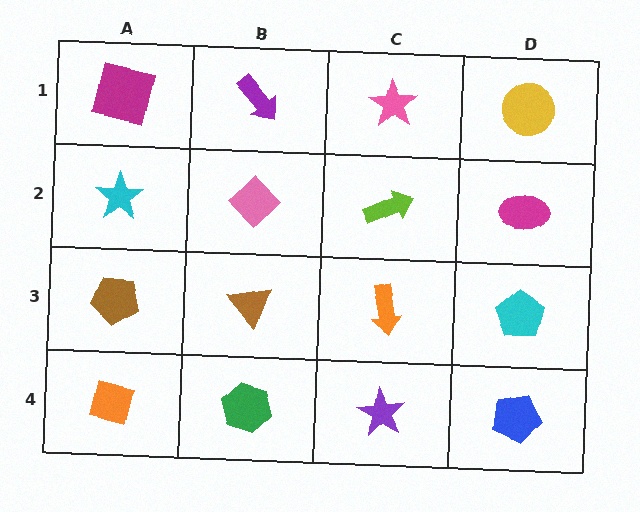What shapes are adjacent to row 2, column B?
A purple arrow (row 1, column B), a brown triangle (row 3, column B), a cyan star (row 2, column A), a lime arrow (row 2, column C).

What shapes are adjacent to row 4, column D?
A cyan pentagon (row 3, column D), a purple star (row 4, column C).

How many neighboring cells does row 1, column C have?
3.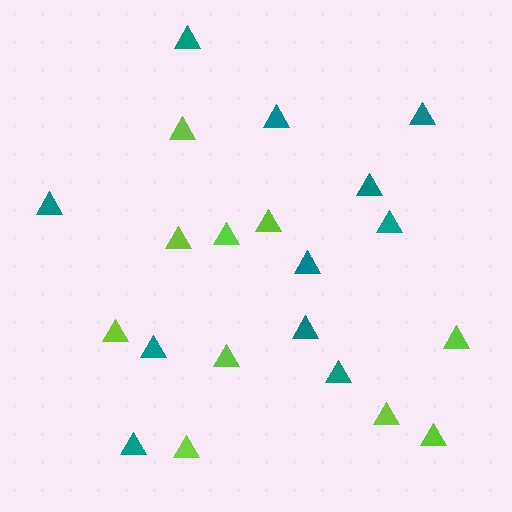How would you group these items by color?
There are 2 groups: one group of teal triangles (11) and one group of lime triangles (10).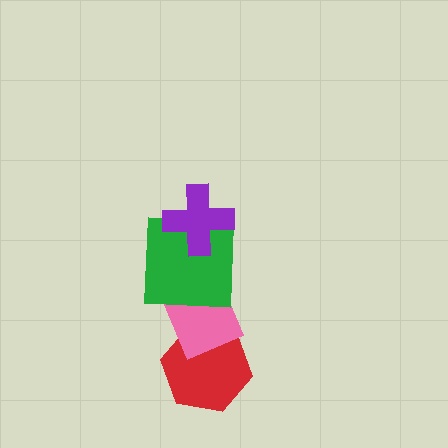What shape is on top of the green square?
The purple cross is on top of the green square.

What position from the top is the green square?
The green square is 2nd from the top.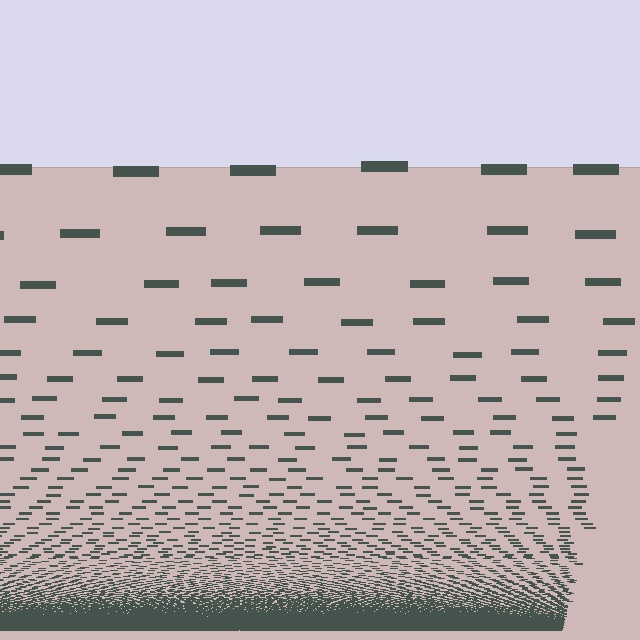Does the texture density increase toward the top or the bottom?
Density increases toward the bottom.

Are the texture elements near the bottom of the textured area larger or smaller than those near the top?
Smaller. The gradient is inverted — elements near the bottom are smaller and denser.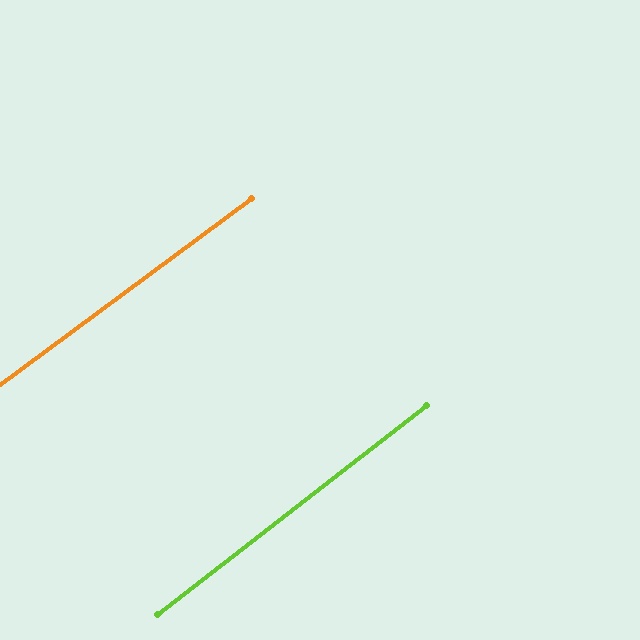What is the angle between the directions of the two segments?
Approximately 1 degree.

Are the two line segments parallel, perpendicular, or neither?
Parallel — their directions differ by only 1.4°.